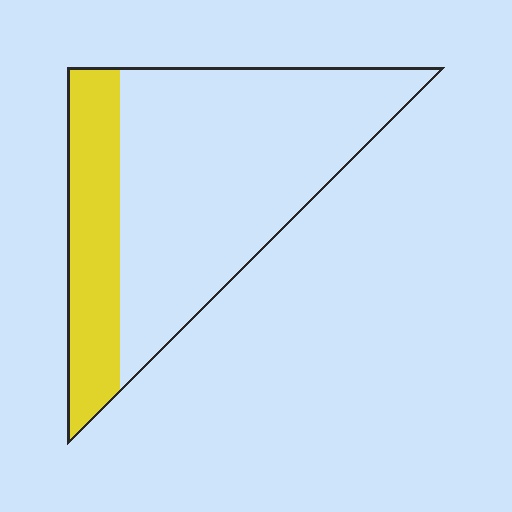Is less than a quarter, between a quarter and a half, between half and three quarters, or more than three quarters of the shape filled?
Between a quarter and a half.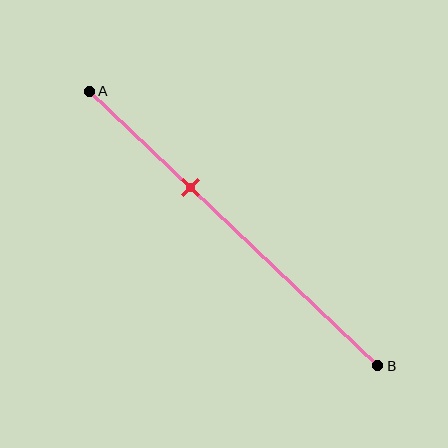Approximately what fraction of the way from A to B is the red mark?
The red mark is approximately 35% of the way from A to B.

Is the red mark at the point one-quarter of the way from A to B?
No, the mark is at about 35% from A, not at the 25% one-quarter point.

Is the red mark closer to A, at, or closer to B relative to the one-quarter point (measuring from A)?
The red mark is closer to point B than the one-quarter point of segment AB.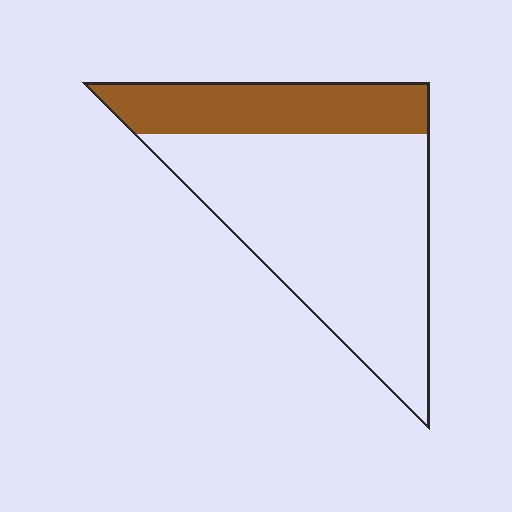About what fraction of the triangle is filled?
About one quarter (1/4).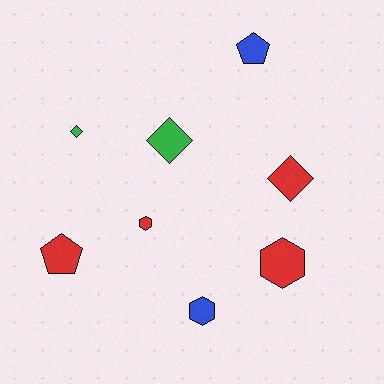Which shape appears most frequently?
Hexagon, with 3 objects.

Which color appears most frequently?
Red, with 4 objects.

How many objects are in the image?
There are 8 objects.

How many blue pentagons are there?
There is 1 blue pentagon.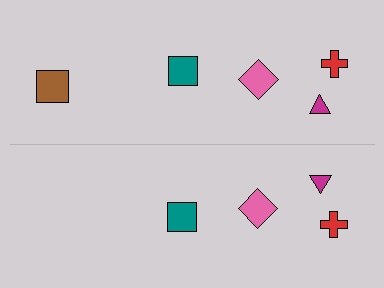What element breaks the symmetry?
A brown square is missing from the bottom side.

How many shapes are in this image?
There are 9 shapes in this image.